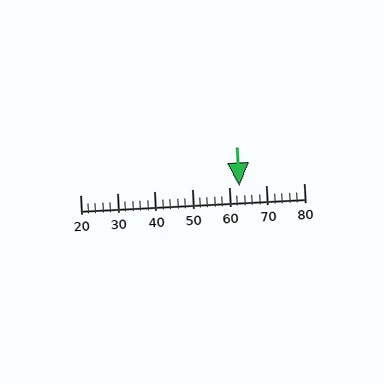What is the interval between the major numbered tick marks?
The major tick marks are spaced 10 units apart.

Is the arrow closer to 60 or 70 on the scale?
The arrow is closer to 60.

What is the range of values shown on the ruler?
The ruler shows values from 20 to 80.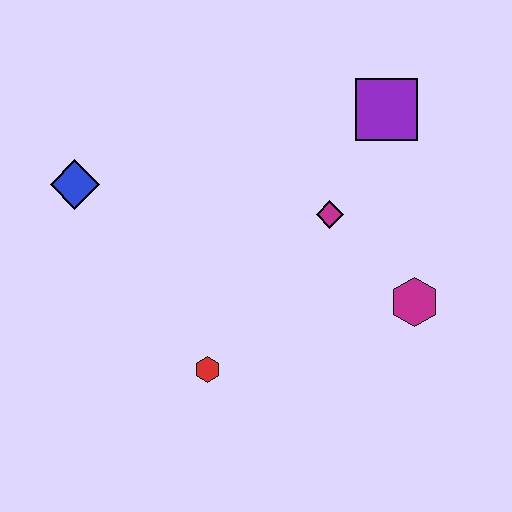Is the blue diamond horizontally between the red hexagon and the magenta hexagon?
No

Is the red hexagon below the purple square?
Yes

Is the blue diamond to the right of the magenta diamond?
No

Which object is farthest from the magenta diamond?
The blue diamond is farthest from the magenta diamond.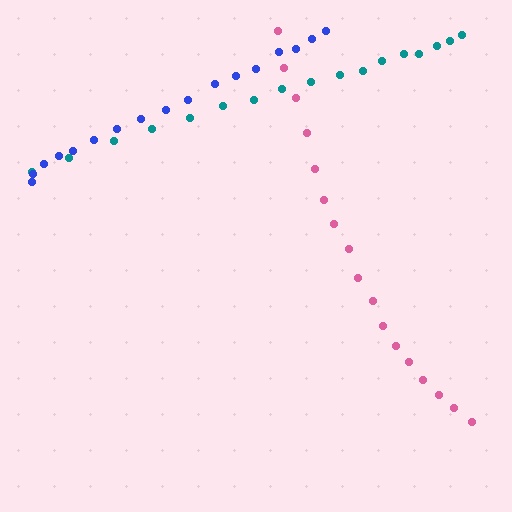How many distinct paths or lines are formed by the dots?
There are 3 distinct paths.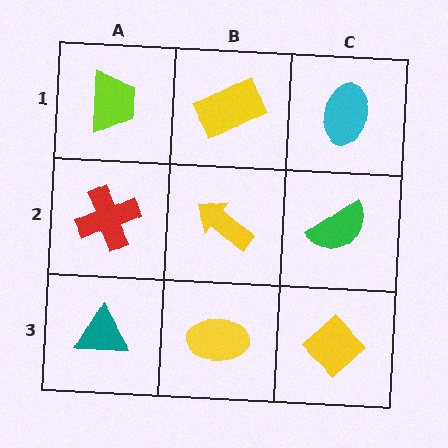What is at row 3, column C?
A yellow diamond.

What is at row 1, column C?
A cyan ellipse.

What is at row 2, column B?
A yellow arrow.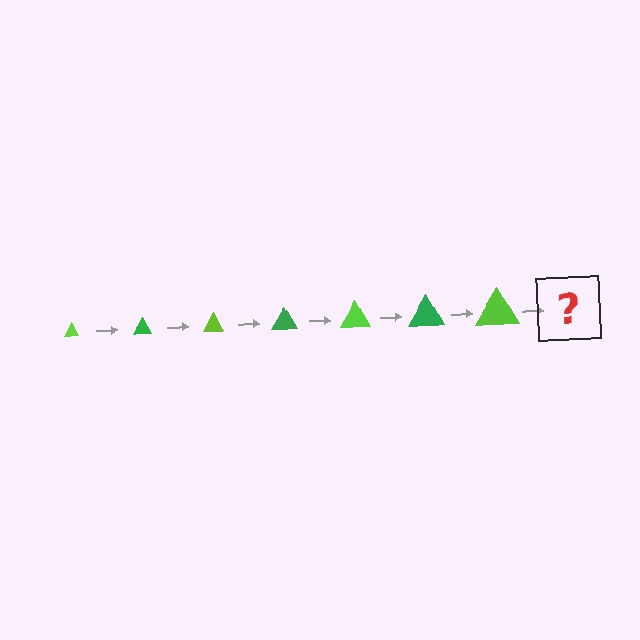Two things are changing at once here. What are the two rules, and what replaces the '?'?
The two rules are that the triangle grows larger each step and the color cycles through lime and green. The '?' should be a green triangle, larger than the previous one.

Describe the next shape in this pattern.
It should be a green triangle, larger than the previous one.